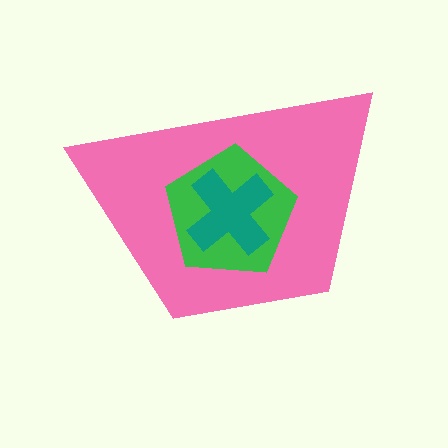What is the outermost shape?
The pink trapezoid.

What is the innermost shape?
The teal cross.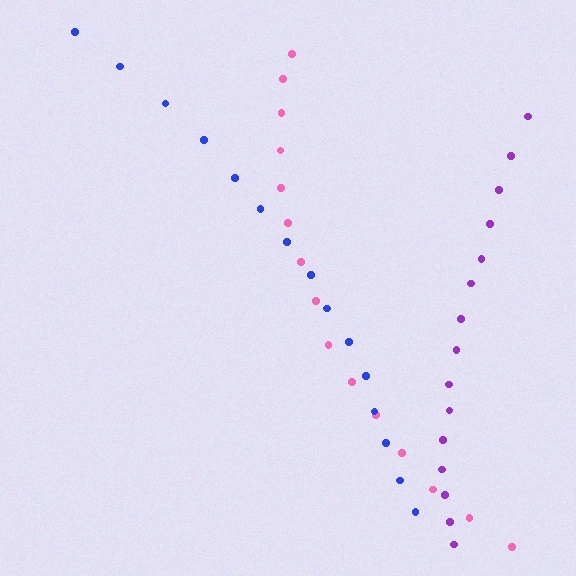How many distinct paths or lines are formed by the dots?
There are 3 distinct paths.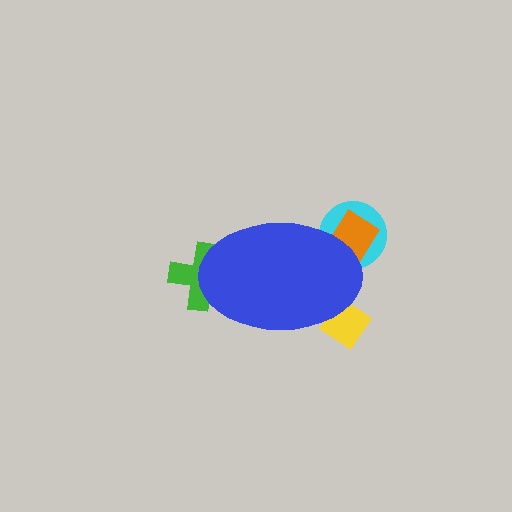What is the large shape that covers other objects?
A blue ellipse.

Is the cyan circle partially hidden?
Yes, the cyan circle is partially hidden behind the blue ellipse.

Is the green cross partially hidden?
Yes, the green cross is partially hidden behind the blue ellipse.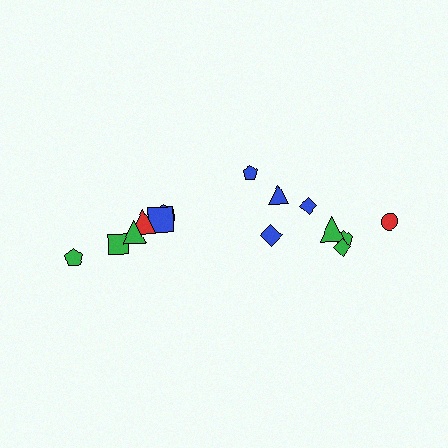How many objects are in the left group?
There are 6 objects.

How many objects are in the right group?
There are 8 objects.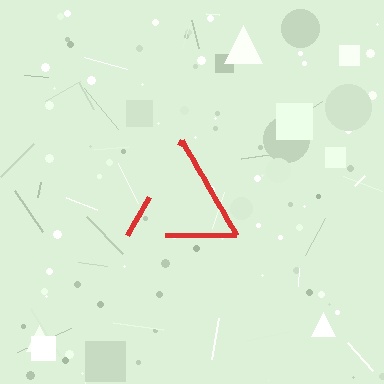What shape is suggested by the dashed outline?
The dashed outline suggests a triangle.